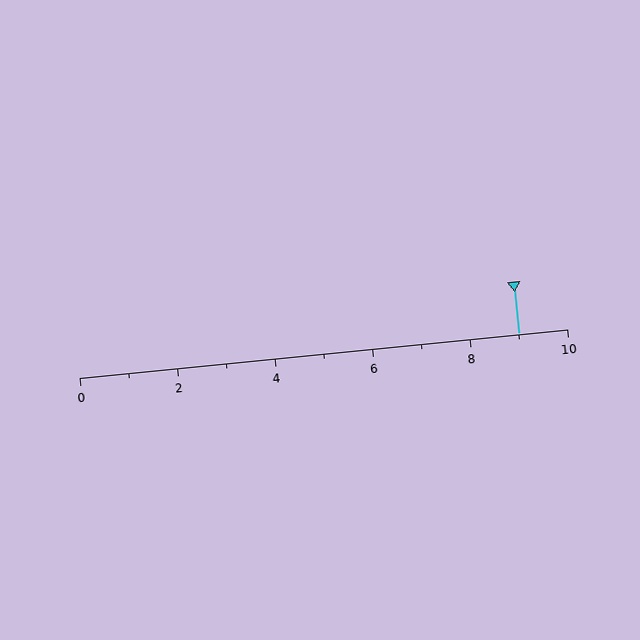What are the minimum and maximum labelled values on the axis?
The axis runs from 0 to 10.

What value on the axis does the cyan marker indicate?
The marker indicates approximately 9.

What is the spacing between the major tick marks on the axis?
The major ticks are spaced 2 apart.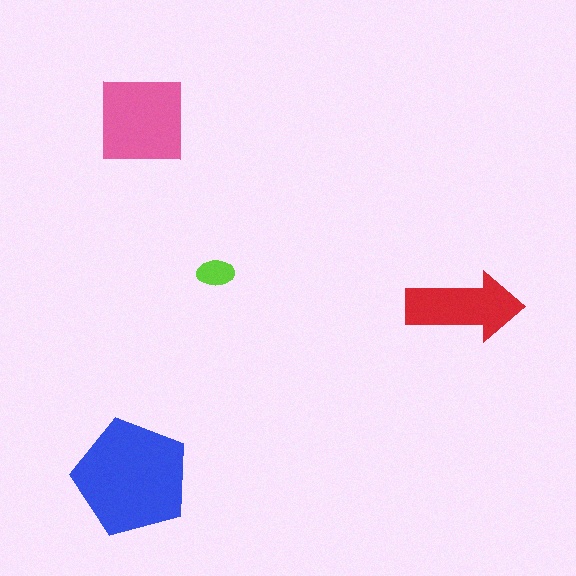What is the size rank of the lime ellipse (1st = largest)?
4th.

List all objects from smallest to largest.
The lime ellipse, the red arrow, the pink square, the blue pentagon.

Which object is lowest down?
The blue pentagon is bottommost.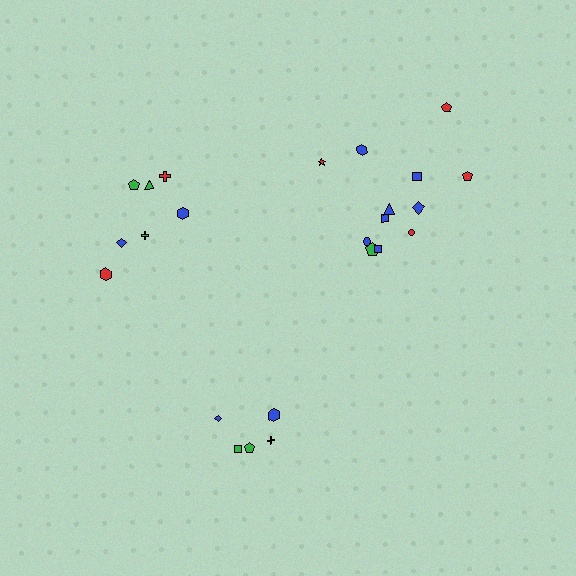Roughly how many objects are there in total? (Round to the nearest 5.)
Roughly 25 objects in total.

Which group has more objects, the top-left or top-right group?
The top-right group.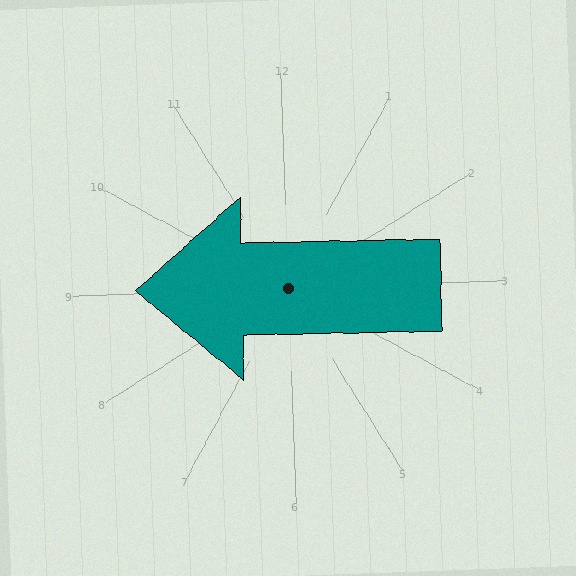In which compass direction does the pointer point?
West.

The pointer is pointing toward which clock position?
Roughly 9 o'clock.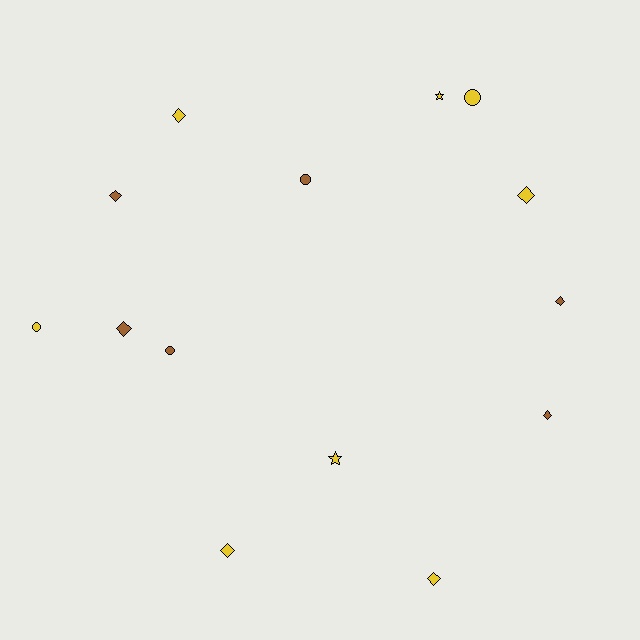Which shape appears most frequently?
Diamond, with 8 objects.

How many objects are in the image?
There are 14 objects.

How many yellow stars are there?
There are 2 yellow stars.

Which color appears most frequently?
Yellow, with 8 objects.